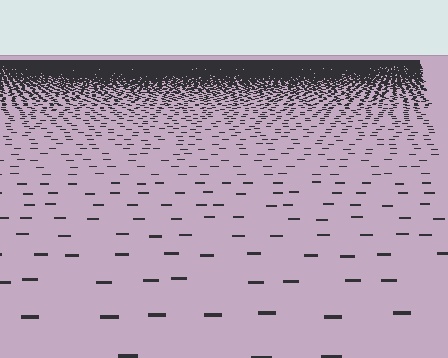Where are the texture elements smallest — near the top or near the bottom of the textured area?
Near the top.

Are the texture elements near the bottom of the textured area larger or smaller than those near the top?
Larger. Near the bottom, elements are closer to the viewer and appear at a bigger on-screen size.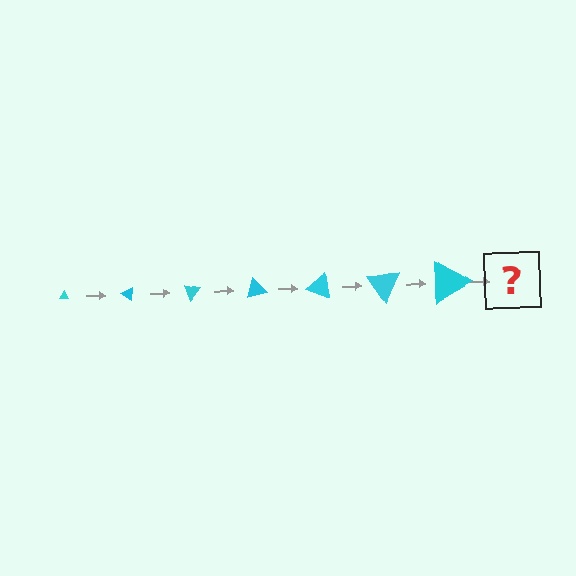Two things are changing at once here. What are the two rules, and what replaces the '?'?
The two rules are that the triangle grows larger each step and it rotates 35 degrees each step. The '?' should be a triangle, larger than the previous one and rotated 245 degrees from the start.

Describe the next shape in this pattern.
It should be a triangle, larger than the previous one and rotated 245 degrees from the start.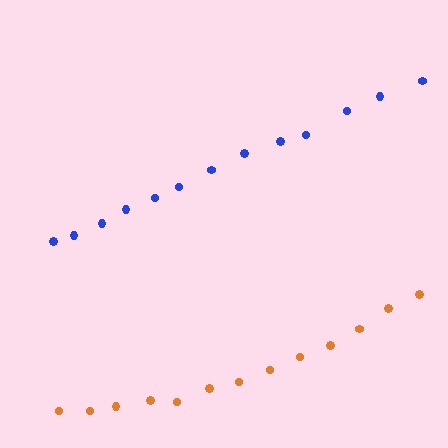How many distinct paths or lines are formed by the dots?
There are 2 distinct paths.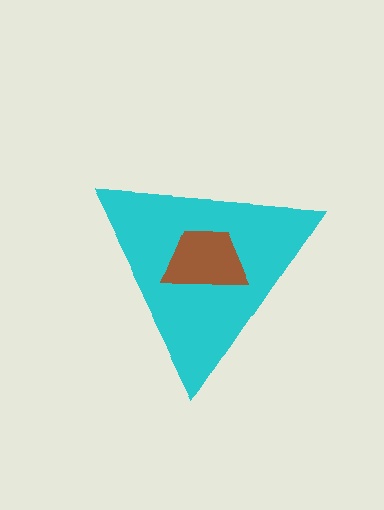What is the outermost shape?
The cyan triangle.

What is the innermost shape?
The brown trapezoid.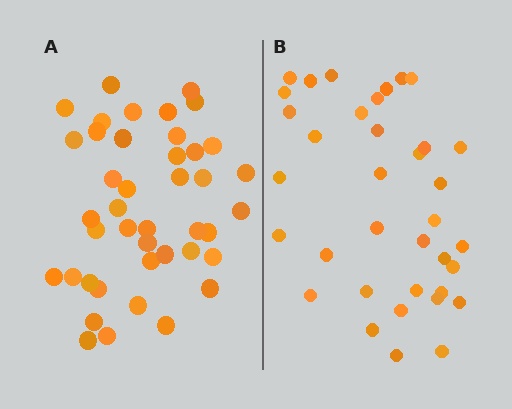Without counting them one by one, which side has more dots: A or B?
Region A (the left region) has more dots.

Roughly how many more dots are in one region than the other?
Region A has about 6 more dots than region B.